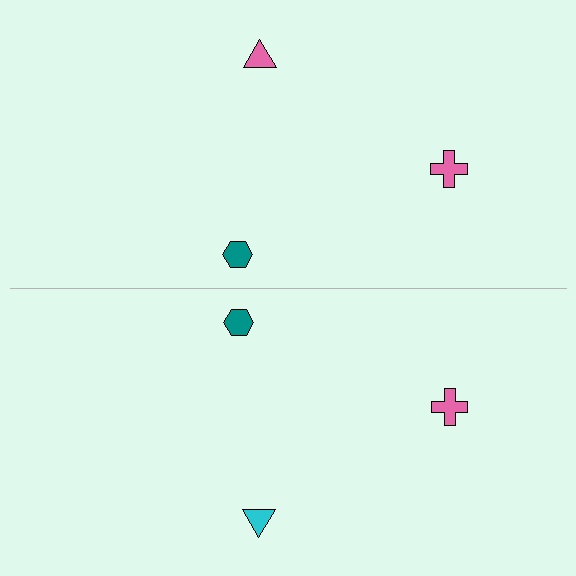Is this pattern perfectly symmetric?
No, the pattern is not perfectly symmetric. The cyan triangle on the bottom side breaks the symmetry — its mirror counterpart is pink.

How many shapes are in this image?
There are 6 shapes in this image.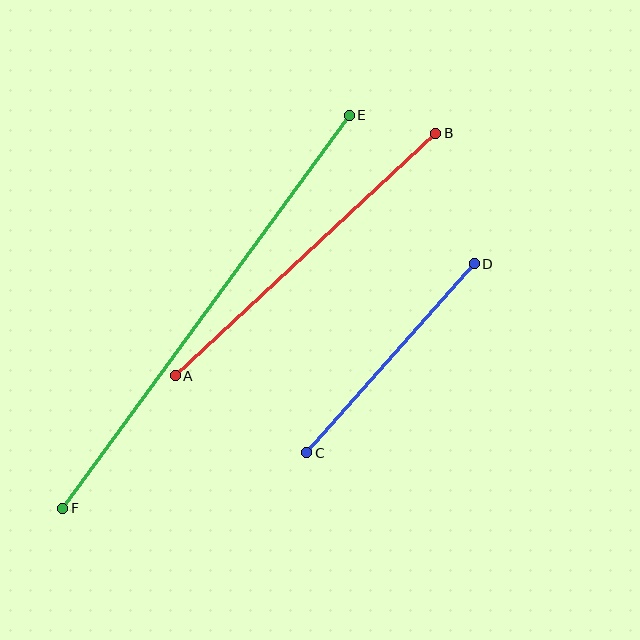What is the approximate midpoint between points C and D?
The midpoint is at approximately (390, 358) pixels.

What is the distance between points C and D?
The distance is approximately 252 pixels.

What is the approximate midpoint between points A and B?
The midpoint is at approximately (305, 254) pixels.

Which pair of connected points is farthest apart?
Points E and F are farthest apart.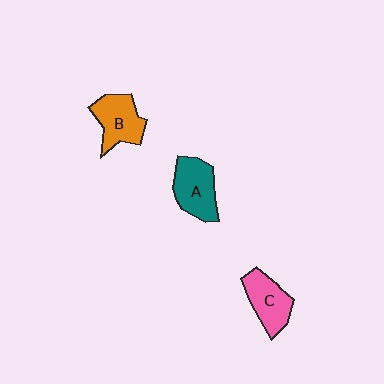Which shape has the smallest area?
Shape C (pink).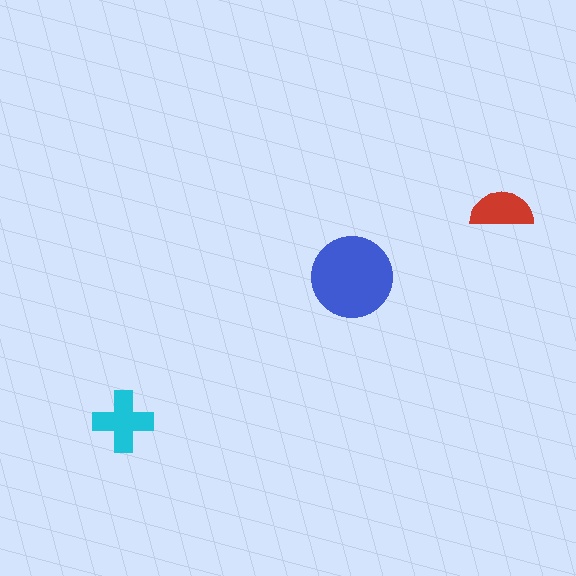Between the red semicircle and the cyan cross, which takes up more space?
The cyan cross.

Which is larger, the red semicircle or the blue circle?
The blue circle.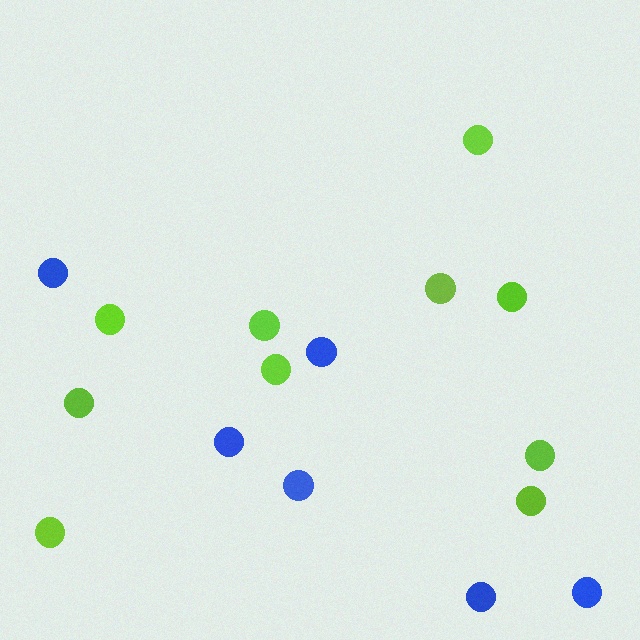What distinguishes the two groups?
There are 2 groups: one group of lime circles (10) and one group of blue circles (6).